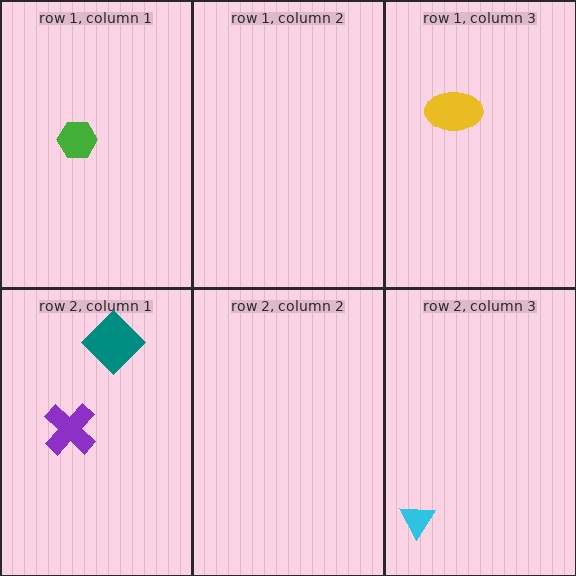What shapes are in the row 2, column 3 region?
The cyan triangle.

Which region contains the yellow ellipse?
The row 1, column 3 region.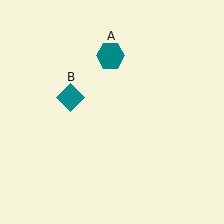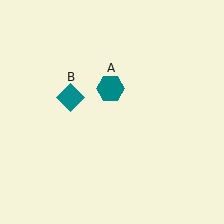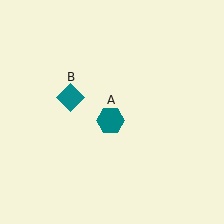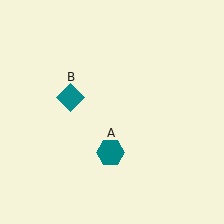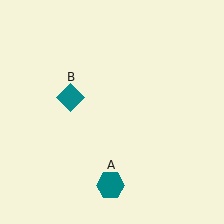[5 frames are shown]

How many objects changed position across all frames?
1 object changed position: teal hexagon (object A).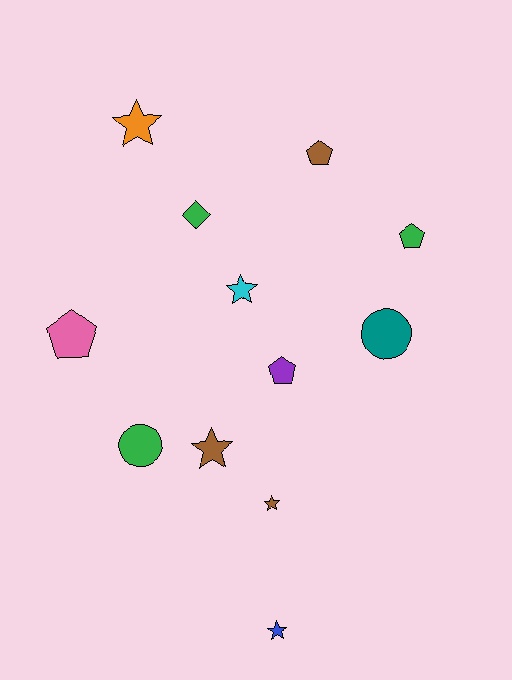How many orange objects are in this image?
There is 1 orange object.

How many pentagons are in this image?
There are 4 pentagons.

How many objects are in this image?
There are 12 objects.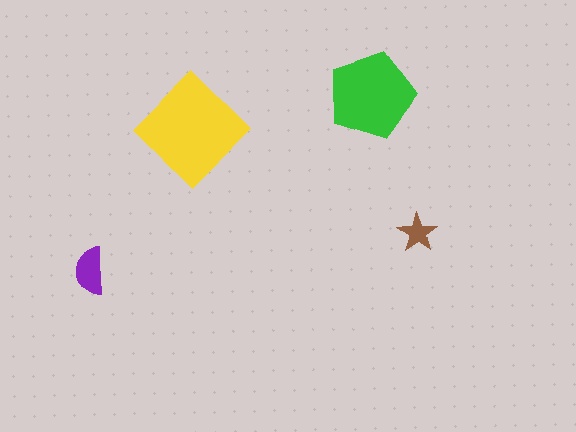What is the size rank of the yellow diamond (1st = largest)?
1st.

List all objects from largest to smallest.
The yellow diamond, the green pentagon, the purple semicircle, the brown star.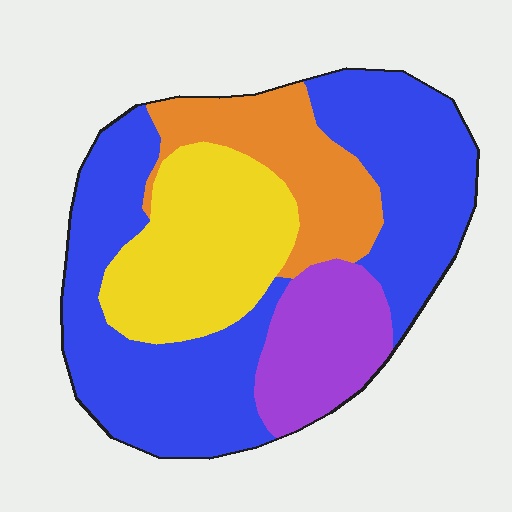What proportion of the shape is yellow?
Yellow takes up about one fifth (1/5) of the shape.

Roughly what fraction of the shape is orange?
Orange takes up about one sixth (1/6) of the shape.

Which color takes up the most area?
Blue, at roughly 50%.